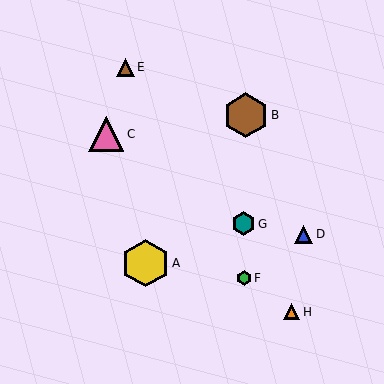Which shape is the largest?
The yellow hexagon (labeled A) is the largest.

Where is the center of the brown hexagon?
The center of the brown hexagon is at (246, 115).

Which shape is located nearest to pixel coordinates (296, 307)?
The orange triangle (labeled H) at (292, 312) is nearest to that location.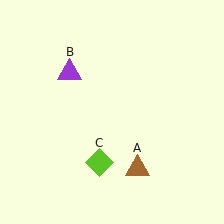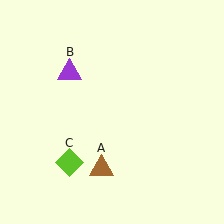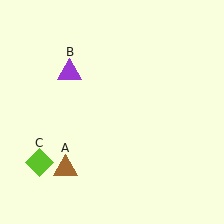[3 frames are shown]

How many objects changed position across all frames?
2 objects changed position: brown triangle (object A), lime diamond (object C).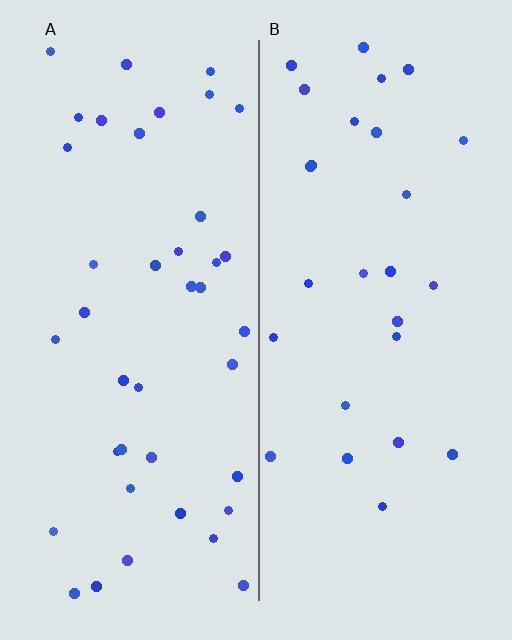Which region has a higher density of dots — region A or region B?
A (the left).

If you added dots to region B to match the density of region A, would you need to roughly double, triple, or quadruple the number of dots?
Approximately double.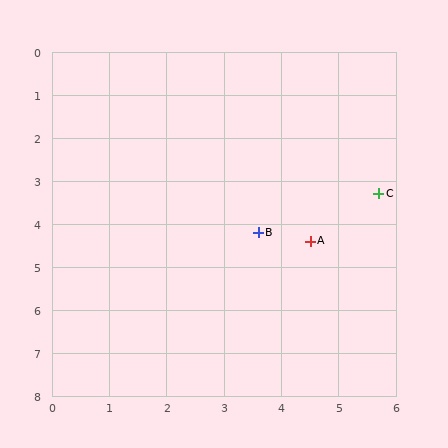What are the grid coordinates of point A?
Point A is at approximately (4.5, 4.4).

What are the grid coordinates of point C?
Point C is at approximately (5.7, 3.3).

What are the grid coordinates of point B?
Point B is at approximately (3.6, 4.2).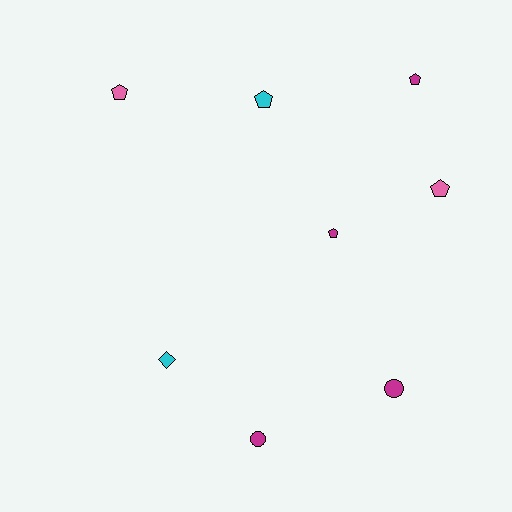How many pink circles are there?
There are no pink circles.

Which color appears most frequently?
Magenta, with 4 objects.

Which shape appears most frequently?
Pentagon, with 5 objects.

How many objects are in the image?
There are 8 objects.